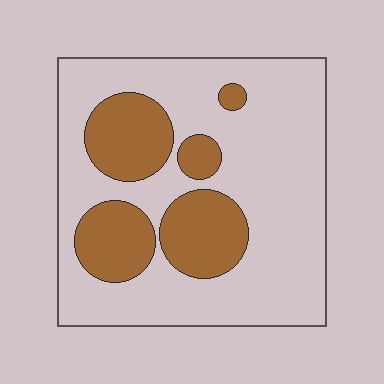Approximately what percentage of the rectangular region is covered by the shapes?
Approximately 30%.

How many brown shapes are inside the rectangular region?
5.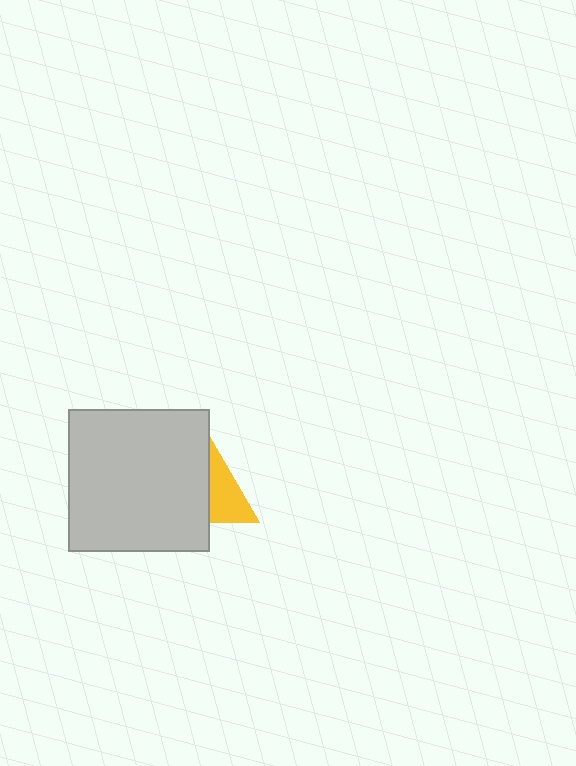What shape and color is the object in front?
The object in front is a light gray square.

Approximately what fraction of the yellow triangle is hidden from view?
Roughly 63% of the yellow triangle is hidden behind the light gray square.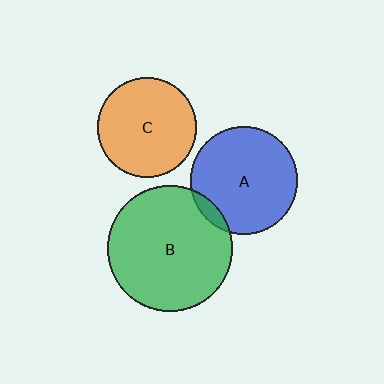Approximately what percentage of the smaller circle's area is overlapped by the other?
Approximately 5%.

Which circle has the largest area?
Circle B (green).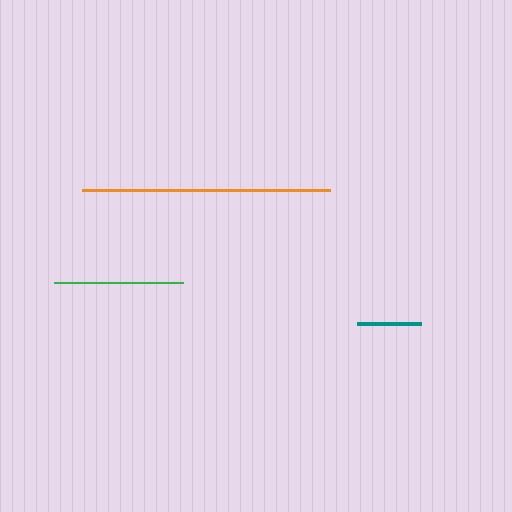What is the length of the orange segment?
The orange segment is approximately 248 pixels long.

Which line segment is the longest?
The orange line is the longest at approximately 248 pixels.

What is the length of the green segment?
The green segment is approximately 130 pixels long.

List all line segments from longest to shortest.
From longest to shortest: orange, green, teal.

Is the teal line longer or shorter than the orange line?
The orange line is longer than the teal line.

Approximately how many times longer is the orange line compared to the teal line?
The orange line is approximately 3.9 times the length of the teal line.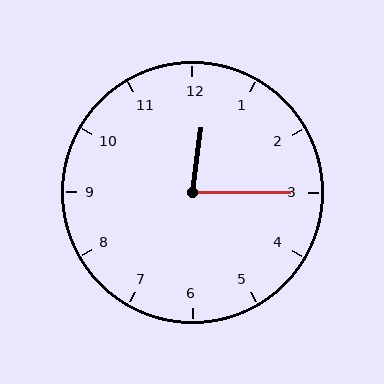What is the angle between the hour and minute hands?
Approximately 82 degrees.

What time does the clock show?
12:15.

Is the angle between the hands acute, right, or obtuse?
It is acute.